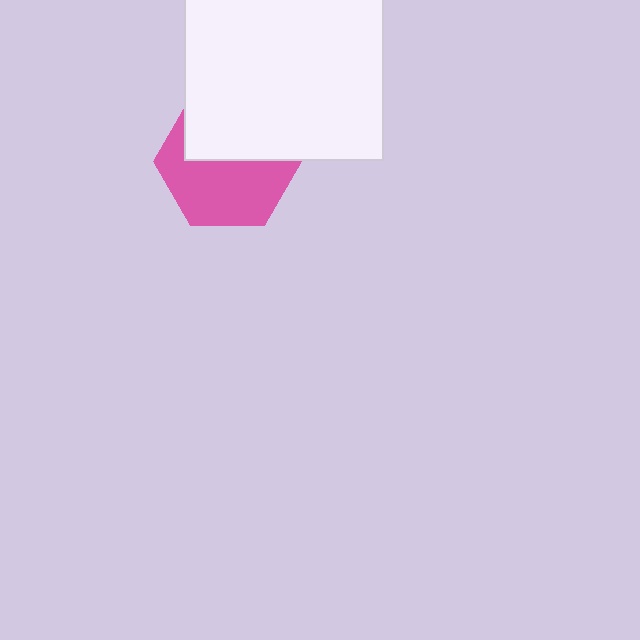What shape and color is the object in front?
The object in front is a white square.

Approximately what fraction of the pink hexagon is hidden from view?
Roughly 44% of the pink hexagon is hidden behind the white square.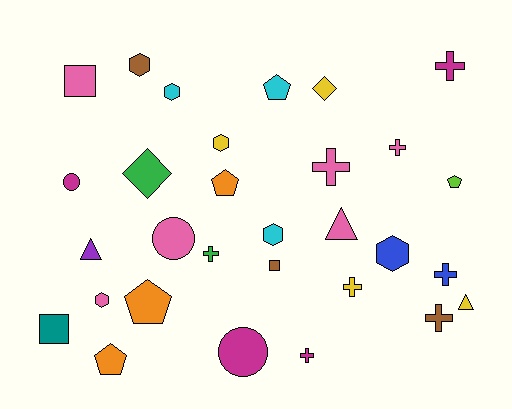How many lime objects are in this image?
There is 1 lime object.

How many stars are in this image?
There are no stars.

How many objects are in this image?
There are 30 objects.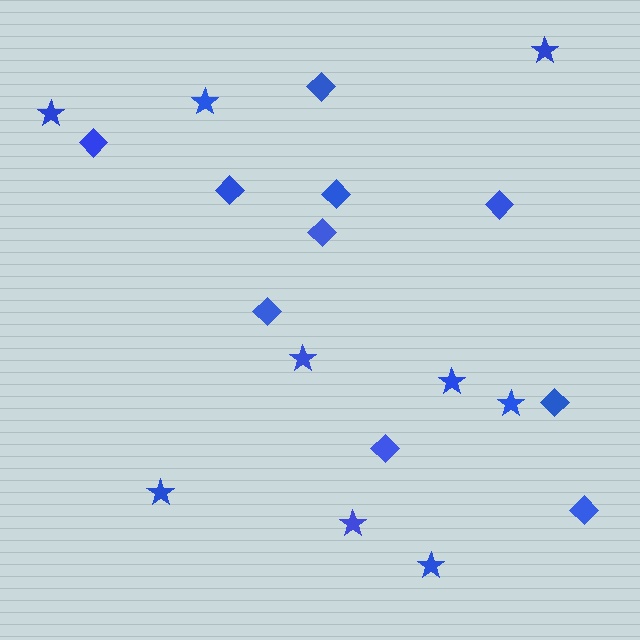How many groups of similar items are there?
There are 2 groups: one group of diamonds (10) and one group of stars (9).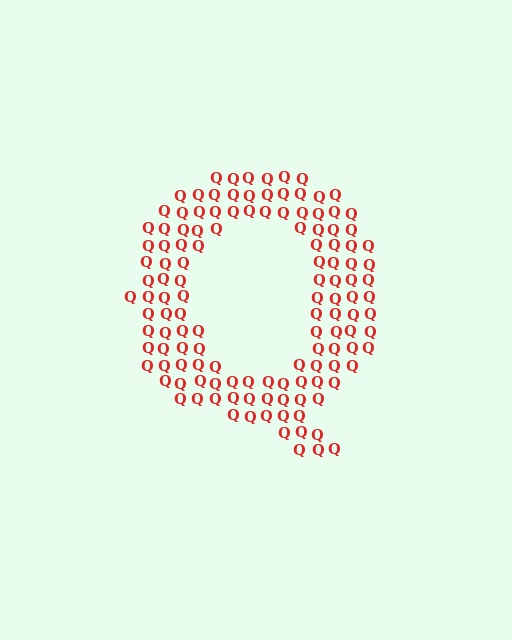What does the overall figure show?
The overall figure shows the letter Q.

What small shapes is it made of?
It is made of small letter Q's.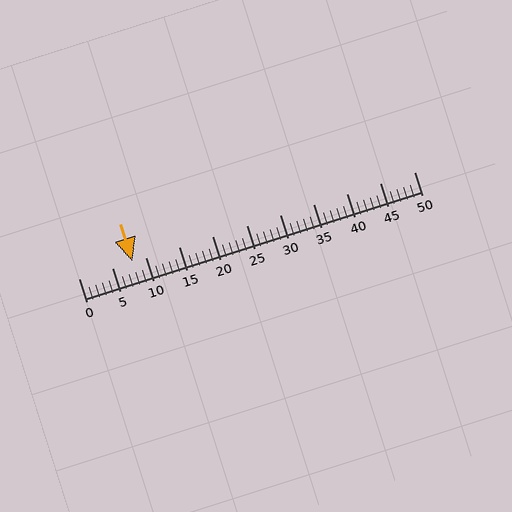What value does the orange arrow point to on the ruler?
The orange arrow points to approximately 8.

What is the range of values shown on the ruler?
The ruler shows values from 0 to 50.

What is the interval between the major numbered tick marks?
The major tick marks are spaced 5 units apart.